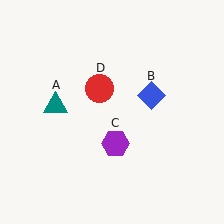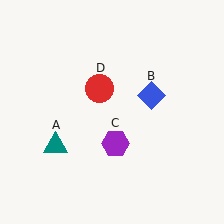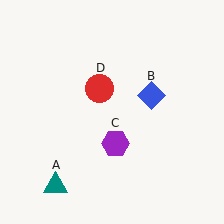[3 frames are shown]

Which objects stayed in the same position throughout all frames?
Blue diamond (object B) and purple hexagon (object C) and red circle (object D) remained stationary.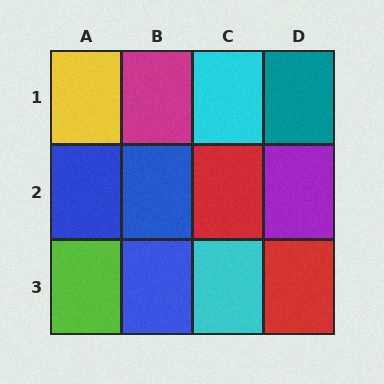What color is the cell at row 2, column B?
Blue.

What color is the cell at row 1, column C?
Cyan.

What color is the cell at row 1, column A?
Yellow.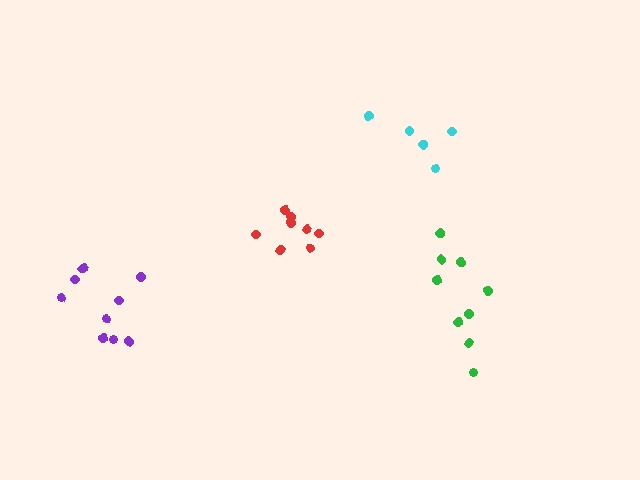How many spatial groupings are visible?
There are 4 spatial groupings.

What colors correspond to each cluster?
The clusters are colored: red, cyan, purple, green.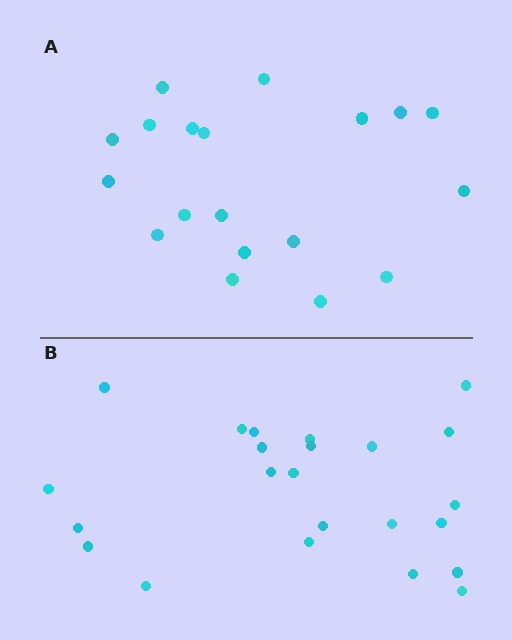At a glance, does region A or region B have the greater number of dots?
Region B (the bottom region) has more dots.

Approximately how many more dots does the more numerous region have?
Region B has about 4 more dots than region A.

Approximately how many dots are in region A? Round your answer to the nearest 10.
About 20 dots. (The exact count is 19, which rounds to 20.)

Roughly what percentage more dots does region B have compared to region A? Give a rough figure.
About 20% more.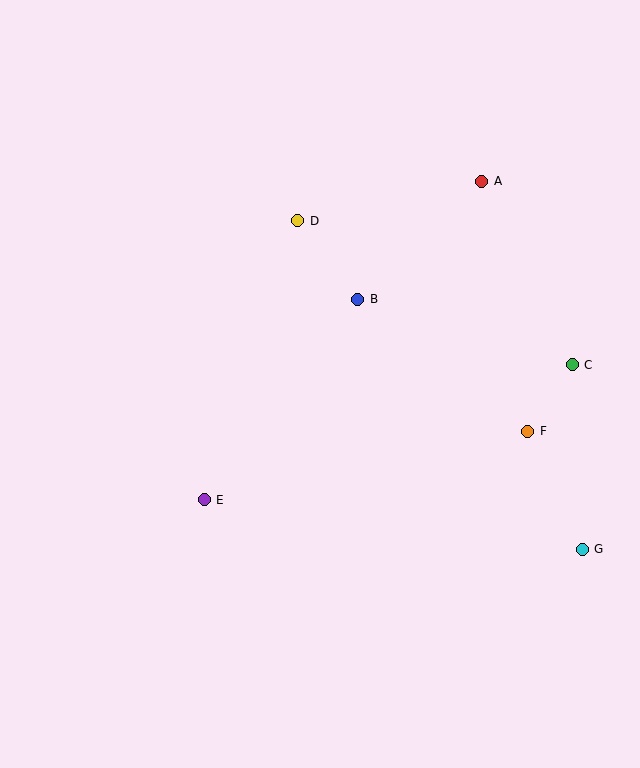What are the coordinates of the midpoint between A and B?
The midpoint between A and B is at (420, 240).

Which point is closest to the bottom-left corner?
Point E is closest to the bottom-left corner.